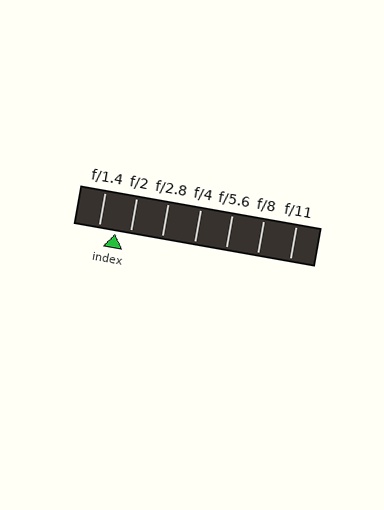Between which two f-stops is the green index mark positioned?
The index mark is between f/1.4 and f/2.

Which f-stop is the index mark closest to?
The index mark is closest to f/2.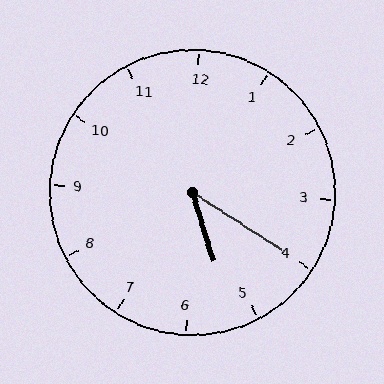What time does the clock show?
5:20.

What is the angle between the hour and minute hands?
Approximately 40 degrees.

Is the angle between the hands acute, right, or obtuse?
It is acute.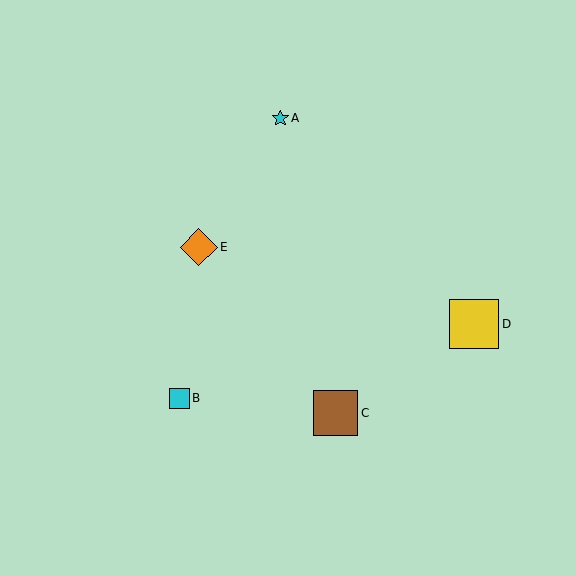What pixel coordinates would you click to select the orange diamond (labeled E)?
Click at (199, 247) to select the orange diamond E.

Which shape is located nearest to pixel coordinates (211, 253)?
The orange diamond (labeled E) at (199, 247) is nearest to that location.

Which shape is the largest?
The yellow square (labeled D) is the largest.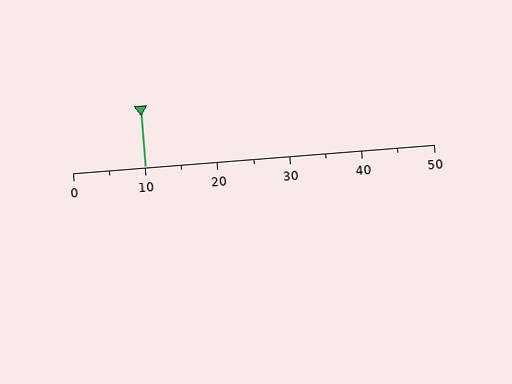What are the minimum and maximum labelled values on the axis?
The axis runs from 0 to 50.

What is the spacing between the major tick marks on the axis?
The major ticks are spaced 10 apart.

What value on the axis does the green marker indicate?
The marker indicates approximately 10.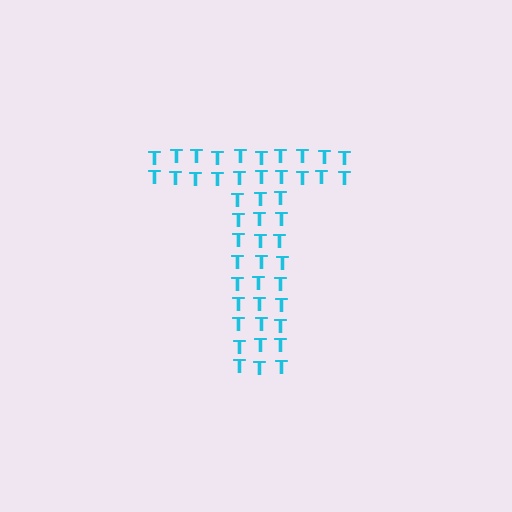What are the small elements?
The small elements are letter T's.